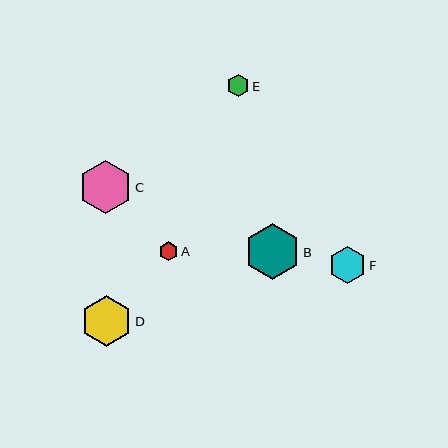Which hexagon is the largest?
Hexagon B is the largest with a size of approximately 56 pixels.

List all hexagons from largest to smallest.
From largest to smallest: B, C, D, F, E, A.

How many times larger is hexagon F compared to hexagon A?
Hexagon F is approximately 1.9 times the size of hexagon A.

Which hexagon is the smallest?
Hexagon A is the smallest with a size of approximately 19 pixels.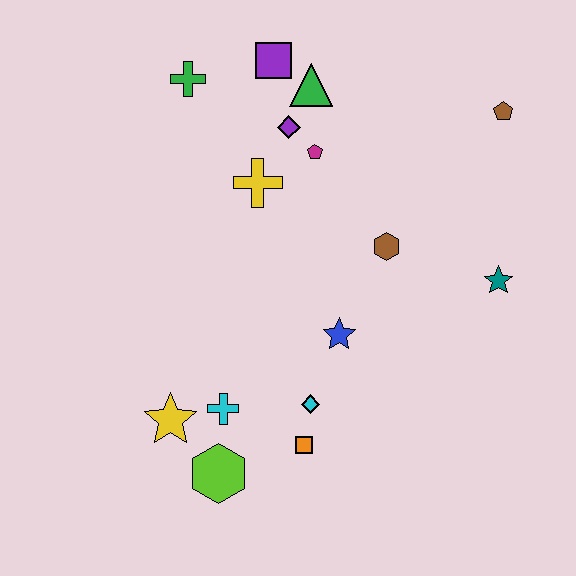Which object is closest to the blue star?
The cyan diamond is closest to the blue star.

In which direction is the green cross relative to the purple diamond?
The green cross is to the left of the purple diamond.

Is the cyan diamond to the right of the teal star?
No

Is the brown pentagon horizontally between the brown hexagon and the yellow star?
No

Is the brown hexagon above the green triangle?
No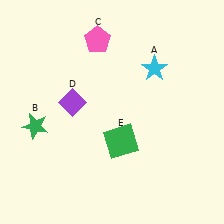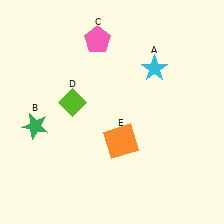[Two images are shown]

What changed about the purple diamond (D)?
In Image 1, D is purple. In Image 2, it changed to lime.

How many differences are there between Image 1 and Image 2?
There are 2 differences between the two images.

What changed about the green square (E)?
In Image 1, E is green. In Image 2, it changed to orange.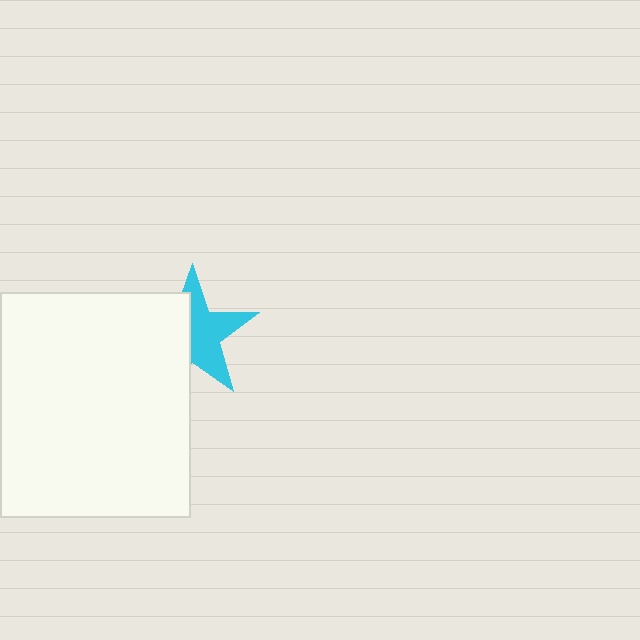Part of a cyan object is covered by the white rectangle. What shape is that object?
It is a star.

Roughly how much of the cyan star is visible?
About half of it is visible (roughly 53%).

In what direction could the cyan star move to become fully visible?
The cyan star could move right. That would shift it out from behind the white rectangle entirely.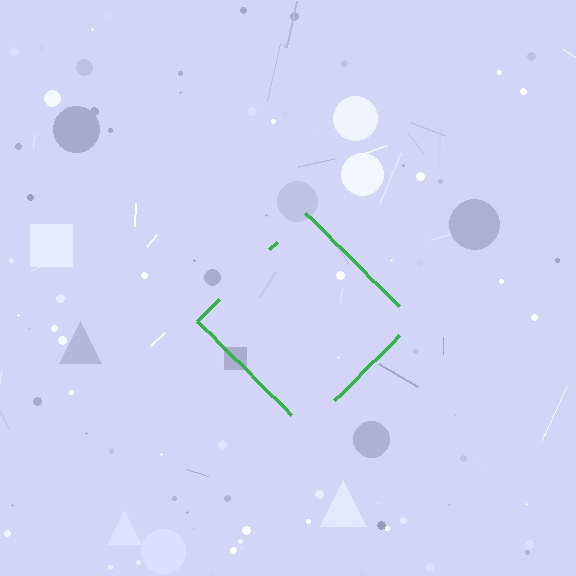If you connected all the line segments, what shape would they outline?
They would outline a diamond.